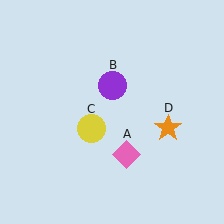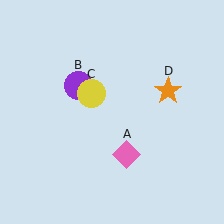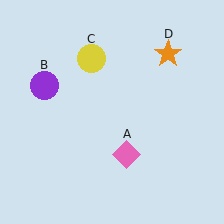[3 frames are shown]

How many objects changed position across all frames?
3 objects changed position: purple circle (object B), yellow circle (object C), orange star (object D).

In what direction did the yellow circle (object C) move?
The yellow circle (object C) moved up.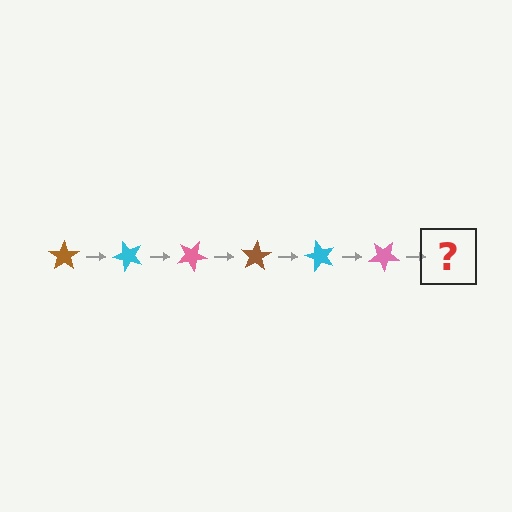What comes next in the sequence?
The next element should be a brown star, rotated 300 degrees from the start.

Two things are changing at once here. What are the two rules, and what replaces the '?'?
The two rules are that it rotates 50 degrees each step and the color cycles through brown, cyan, and pink. The '?' should be a brown star, rotated 300 degrees from the start.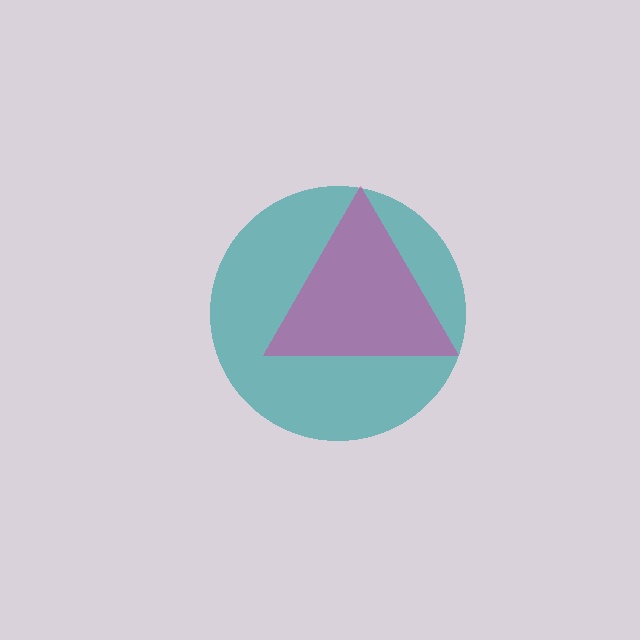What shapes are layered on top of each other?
The layered shapes are: a teal circle, a magenta triangle.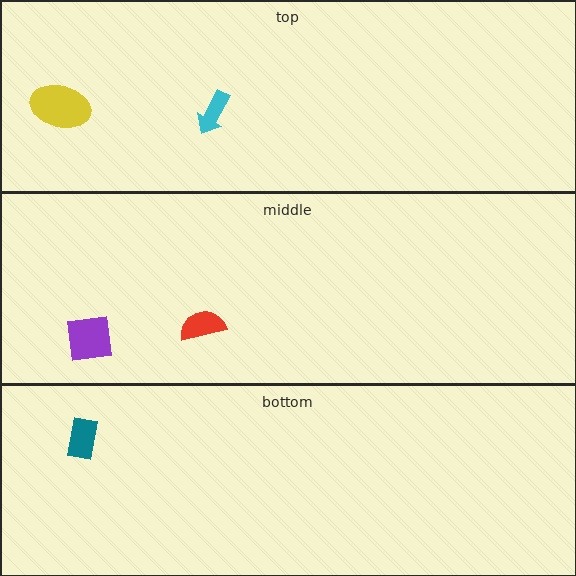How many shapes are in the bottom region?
1.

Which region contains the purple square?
The middle region.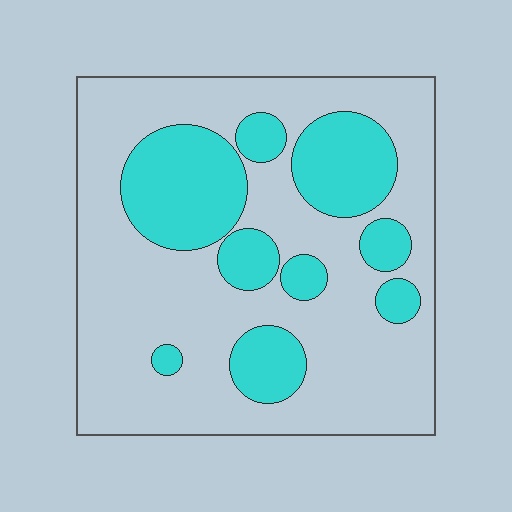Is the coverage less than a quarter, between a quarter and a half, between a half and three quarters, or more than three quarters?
Between a quarter and a half.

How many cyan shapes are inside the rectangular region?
9.